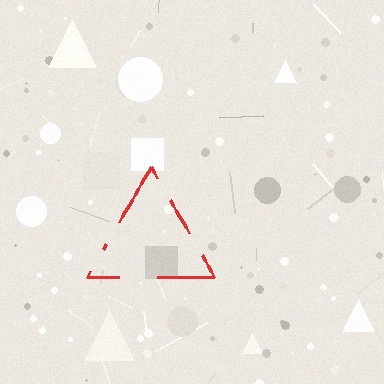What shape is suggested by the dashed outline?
The dashed outline suggests a triangle.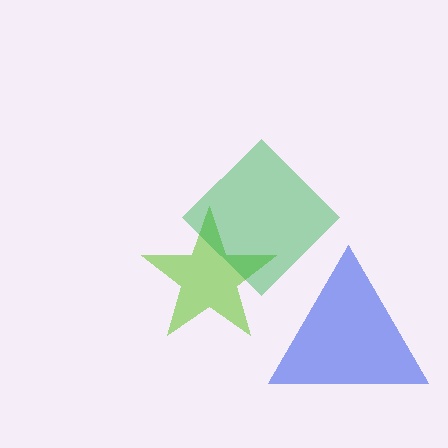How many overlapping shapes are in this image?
There are 3 overlapping shapes in the image.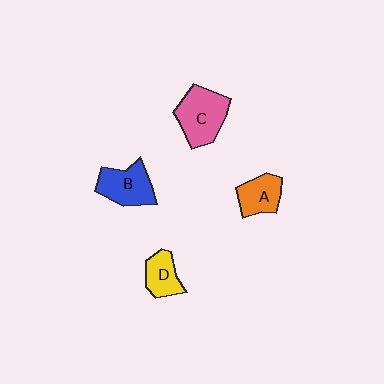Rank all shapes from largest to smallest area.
From largest to smallest: C (pink), B (blue), A (orange), D (yellow).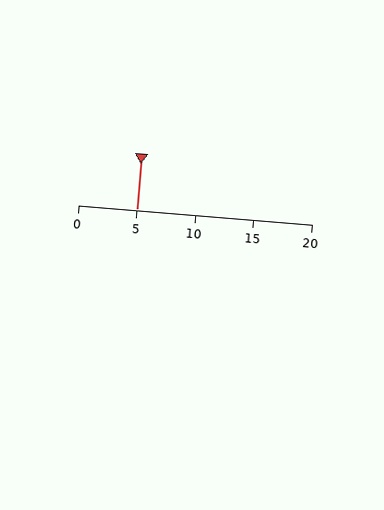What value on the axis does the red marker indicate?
The marker indicates approximately 5.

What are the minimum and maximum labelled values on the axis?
The axis runs from 0 to 20.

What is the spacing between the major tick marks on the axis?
The major ticks are spaced 5 apart.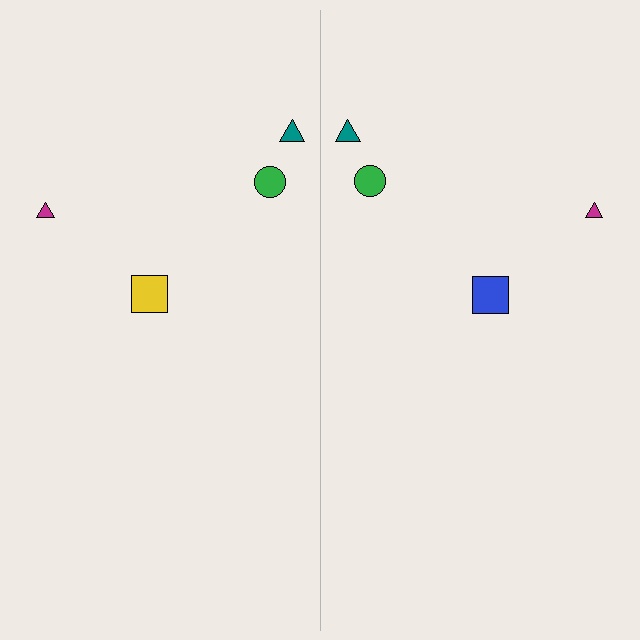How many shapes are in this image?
There are 8 shapes in this image.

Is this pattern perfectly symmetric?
No, the pattern is not perfectly symmetric. The blue square on the right side breaks the symmetry — its mirror counterpart is yellow.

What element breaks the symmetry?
The blue square on the right side breaks the symmetry — its mirror counterpart is yellow.